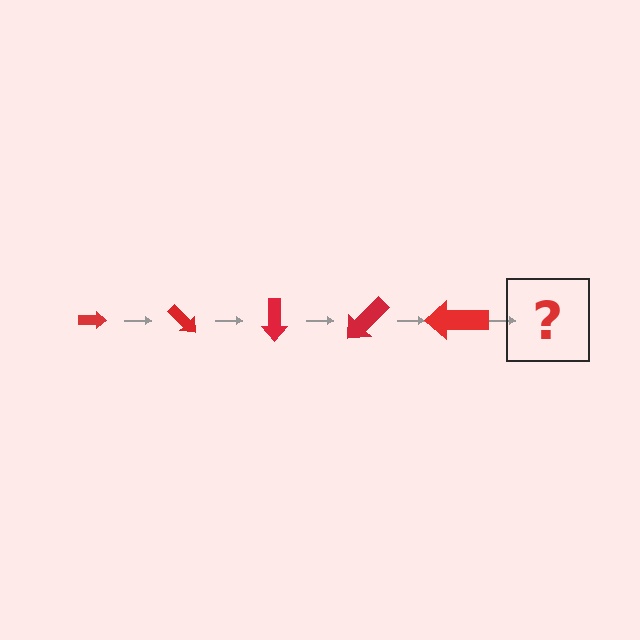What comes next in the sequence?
The next element should be an arrow, larger than the previous one and rotated 225 degrees from the start.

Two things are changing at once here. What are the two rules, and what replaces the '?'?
The two rules are that the arrow grows larger each step and it rotates 45 degrees each step. The '?' should be an arrow, larger than the previous one and rotated 225 degrees from the start.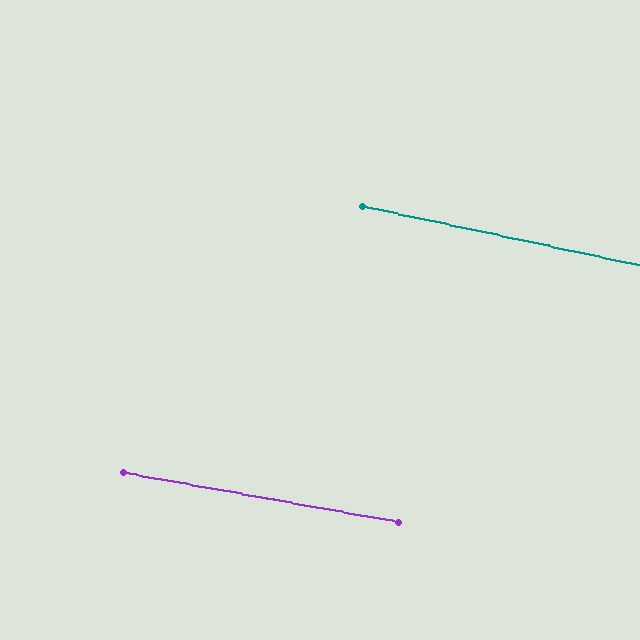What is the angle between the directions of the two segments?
Approximately 2 degrees.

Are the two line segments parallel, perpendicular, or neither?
Parallel — their directions differ by only 2.0°.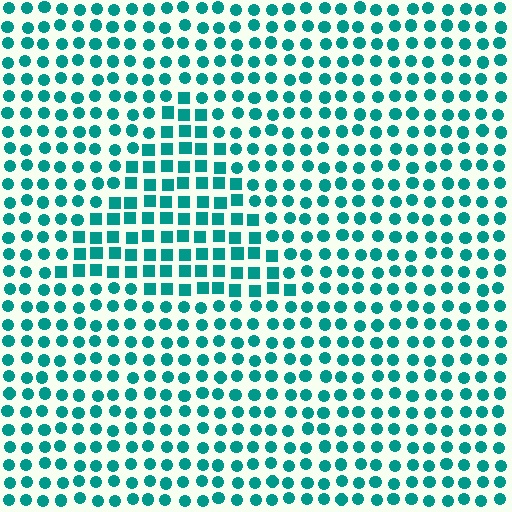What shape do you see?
I see a triangle.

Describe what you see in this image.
The image is filled with small teal elements arranged in a uniform grid. A triangle-shaped region contains squares, while the surrounding area contains circles. The boundary is defined purely by the change in element shape.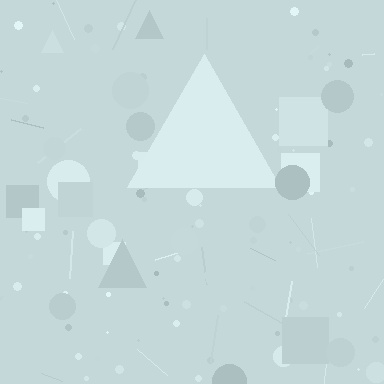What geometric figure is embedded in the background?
A triangle is embedded in the background.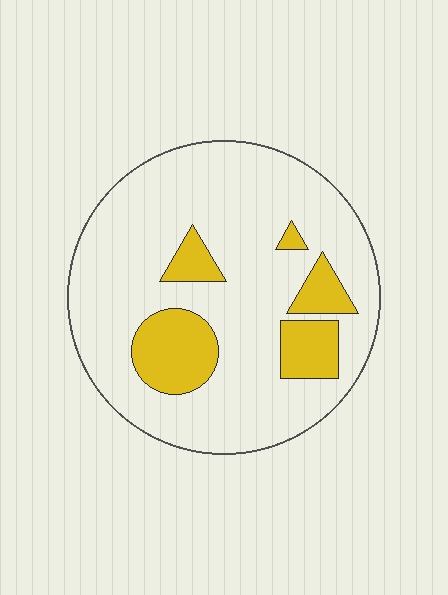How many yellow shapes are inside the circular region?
5.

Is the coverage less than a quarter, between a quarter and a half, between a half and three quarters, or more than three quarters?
Less than a quarter.